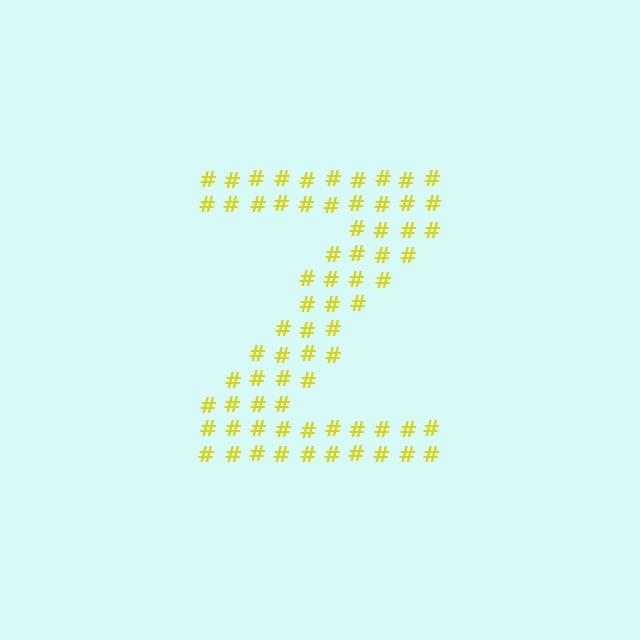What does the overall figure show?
The overall figure shows the letter Z.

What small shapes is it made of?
It is made of small hash symbols.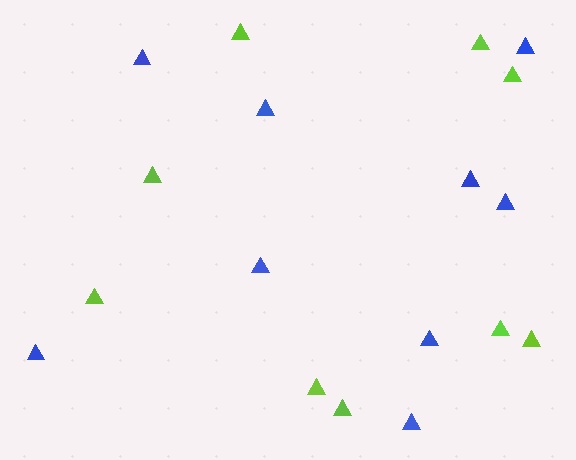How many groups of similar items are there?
There are 2 groups: one group of blue triangles (9) and one group of lime triangles (9).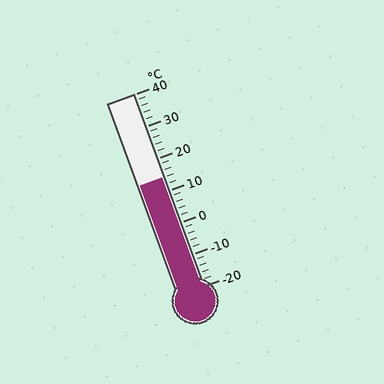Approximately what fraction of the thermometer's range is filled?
The thermometer is filled to approximately 55% of its range.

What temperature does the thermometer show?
The thermometer shows approximately 14°C.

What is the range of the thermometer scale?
The thermometer scale ranges from -20°C to 40°C.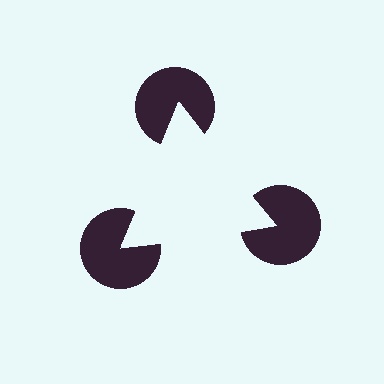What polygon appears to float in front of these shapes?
An illusory triangle — its edges are inferred from the aligned wedge cuts in the pac-man discs, not physically drawn.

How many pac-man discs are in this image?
There are 3 — one at each vertex of the illusory triangle.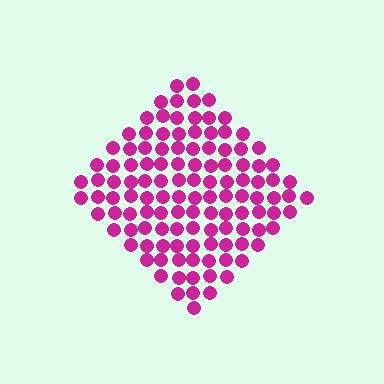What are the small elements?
The small elements are circles.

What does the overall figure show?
The overall figure shows a diamond.